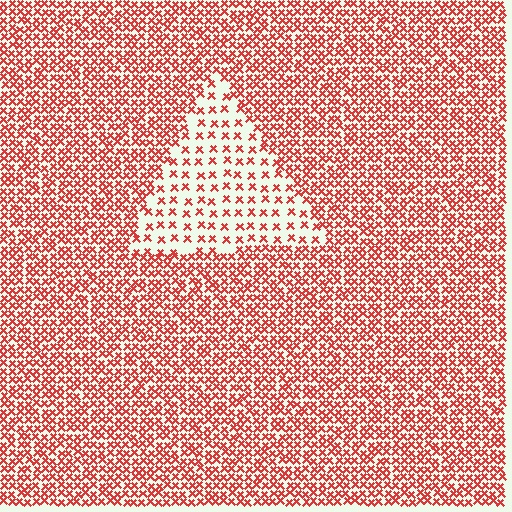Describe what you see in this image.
The image contains small red elements arranged at two different densities. A triangle-shaped region is visible where the elements are less densely packed than the surrounding area.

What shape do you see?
I see a triangle.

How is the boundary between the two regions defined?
The boundary is defined by a change in element density (approximately 2.5x ratio). All elements are the same color, size, and shape.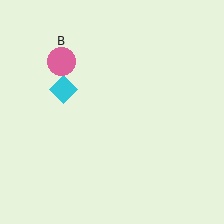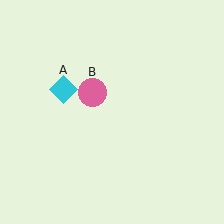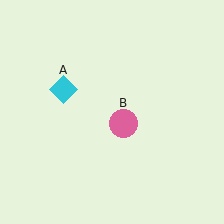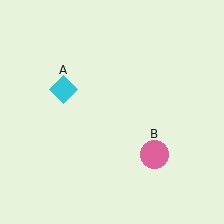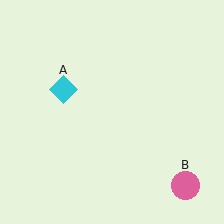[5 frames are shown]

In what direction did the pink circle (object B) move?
The pink circle (object B) moved down and to the right.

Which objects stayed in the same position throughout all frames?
Cyan diamond (object A) remained stationary.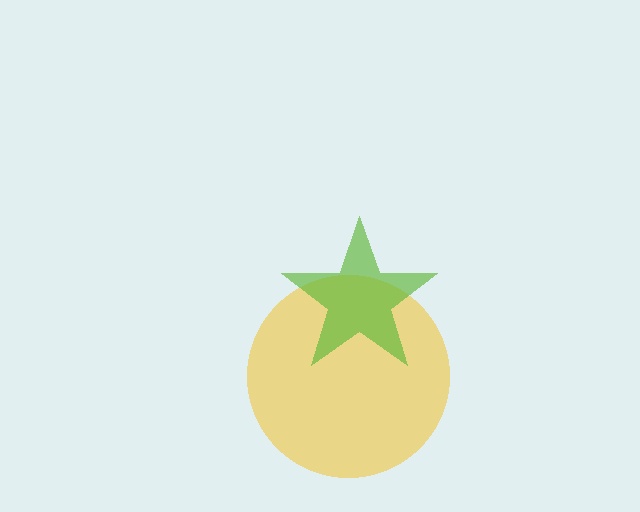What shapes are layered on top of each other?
The layered shapes are: a yellow circle, a lime star.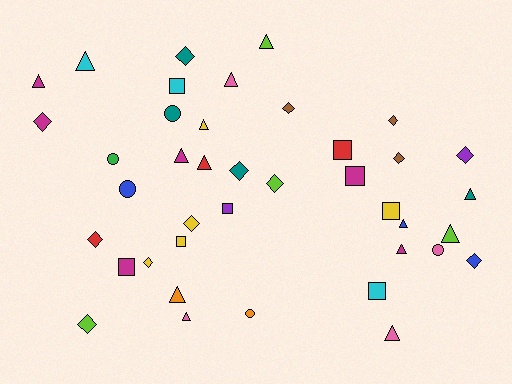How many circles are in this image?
There are 5 circles.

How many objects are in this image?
There are 40 objects.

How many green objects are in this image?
There is 1 green object.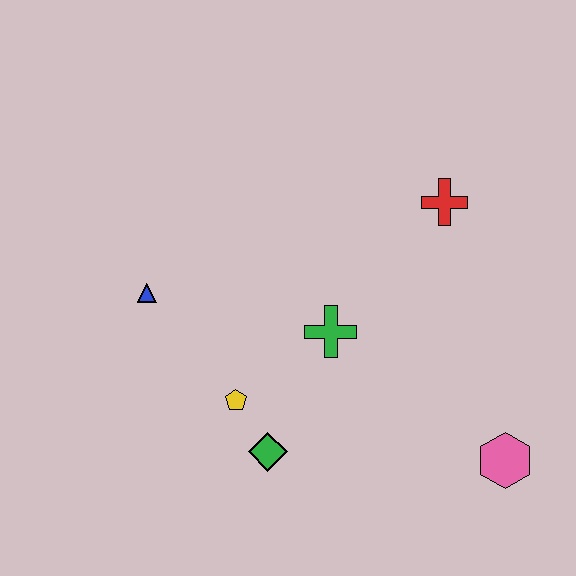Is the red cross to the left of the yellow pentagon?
No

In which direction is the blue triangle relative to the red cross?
The blue triangle is to the left of the red cross.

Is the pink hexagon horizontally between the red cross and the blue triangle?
No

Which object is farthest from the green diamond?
The red cross is farthest from the green diamond.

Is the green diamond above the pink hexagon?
Yes